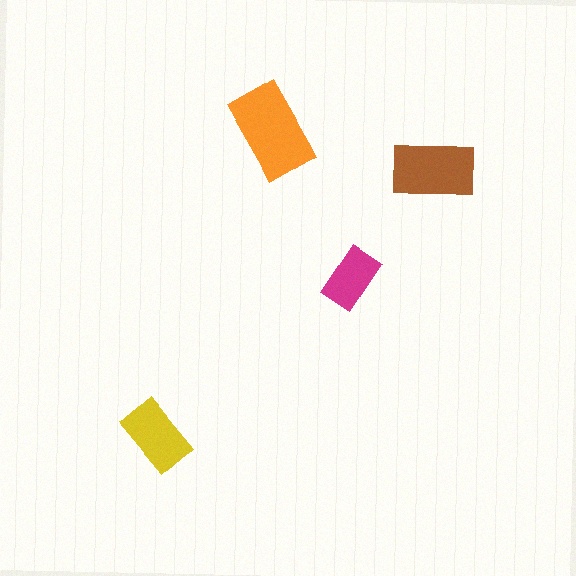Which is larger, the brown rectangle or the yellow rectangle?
The brown one.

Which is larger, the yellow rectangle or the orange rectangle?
The orange one.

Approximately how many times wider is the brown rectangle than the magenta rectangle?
About 1.5 times wider.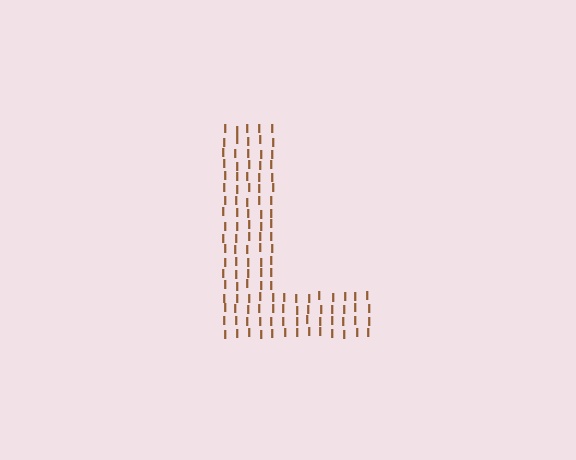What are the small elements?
The small elements are letter I's.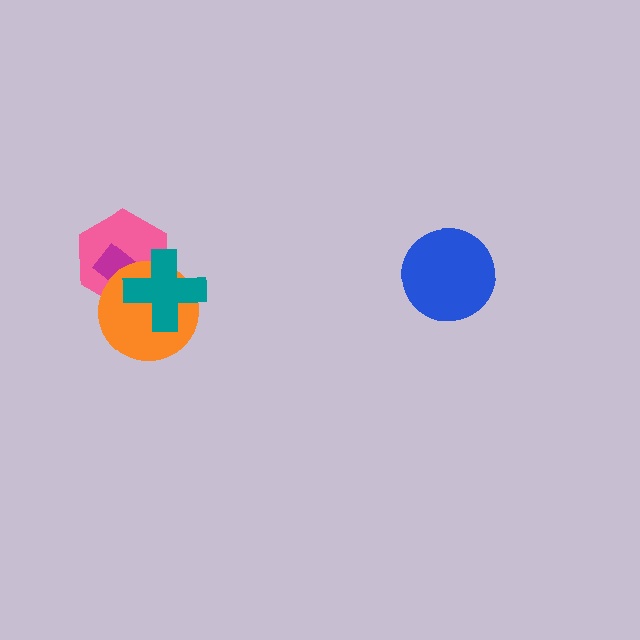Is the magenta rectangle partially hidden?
Yes, it is partially covered by another shape.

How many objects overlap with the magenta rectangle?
3 objects overlap with the magenta rectangle.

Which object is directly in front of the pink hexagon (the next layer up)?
The magenta rectangle is directly in front of the pink hexagon.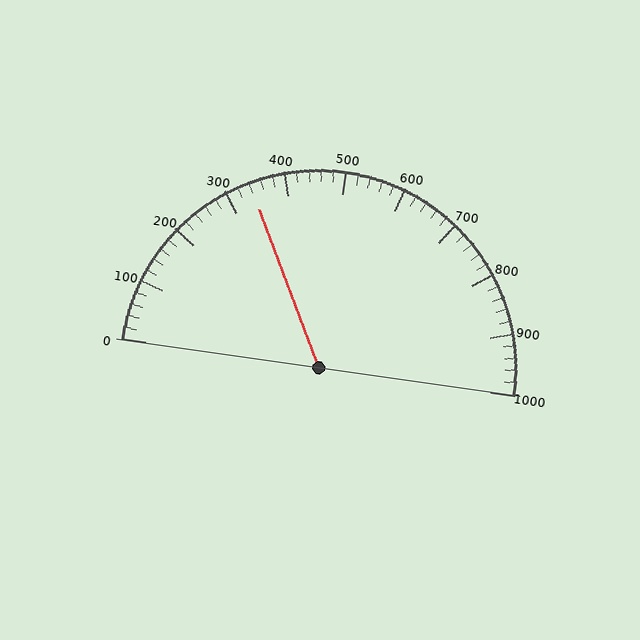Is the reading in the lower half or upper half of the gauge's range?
The reading is in the lower half of the range (0 to 1000).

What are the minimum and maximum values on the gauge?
The gauge ranges from 0 to 1000.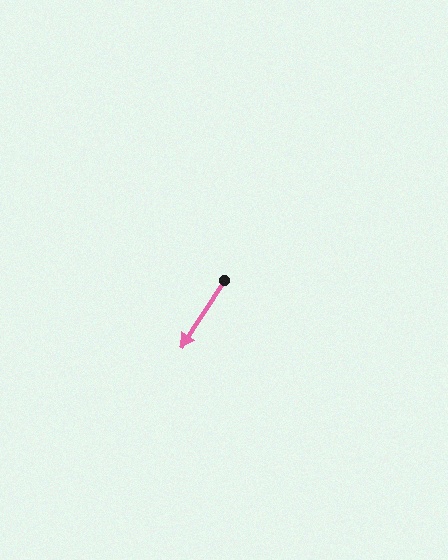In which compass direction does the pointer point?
Southwest.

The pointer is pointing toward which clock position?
Roughly 7 o'clock.